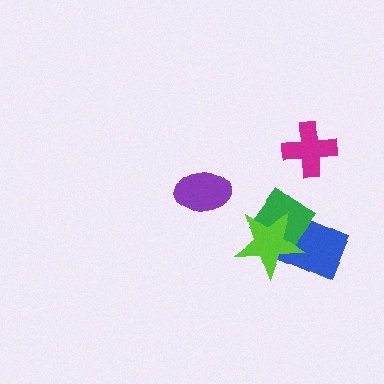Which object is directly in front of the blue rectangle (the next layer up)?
The green diamond is directly in front of the blue rectangle.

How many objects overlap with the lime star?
2 objects overlap with the lime star.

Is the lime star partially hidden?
No, no other shape covers it.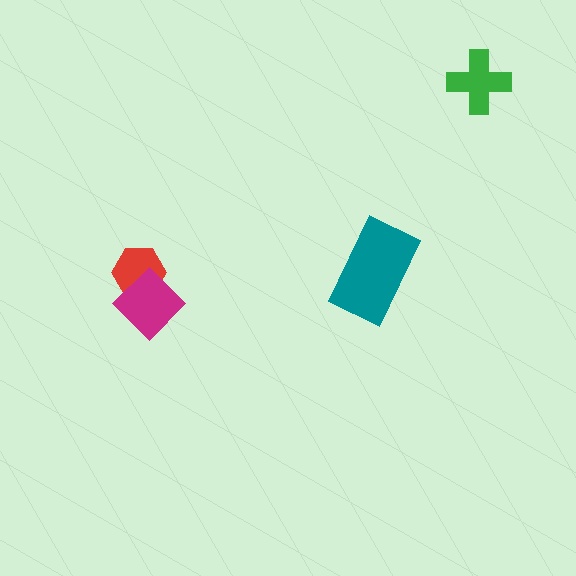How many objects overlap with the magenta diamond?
1 object overlaps with the magenta diamond.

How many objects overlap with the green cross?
0 objects overlap with the green cross.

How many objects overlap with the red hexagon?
1 object overlaps with the red hexagon.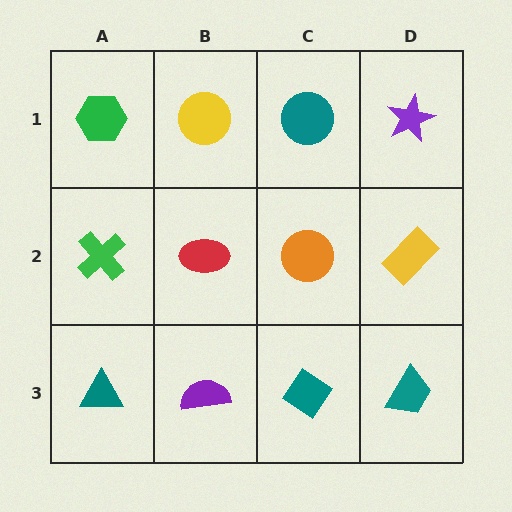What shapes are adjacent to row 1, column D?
A yellow rectangle (row 2, column D), a teal circle (row 1, column C).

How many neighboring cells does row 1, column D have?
2.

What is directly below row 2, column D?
A teal trapezoid.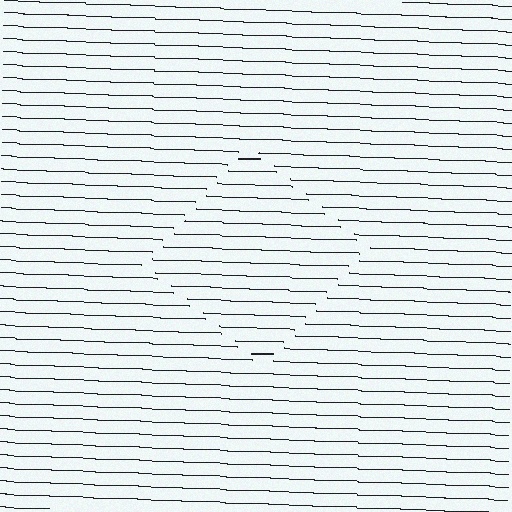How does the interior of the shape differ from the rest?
The interior of the shape contains the same grating, shifted by half a period — the contour is defined by the phase discontinuity where line-ends from the inner and outer gratings abut.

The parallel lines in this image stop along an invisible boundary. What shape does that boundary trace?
An illusory square. The interior of the shape contains the same grating, shifted by half a period — the contour is defined by the phase discontinuity where line-ends from the inner and outer gratings abut.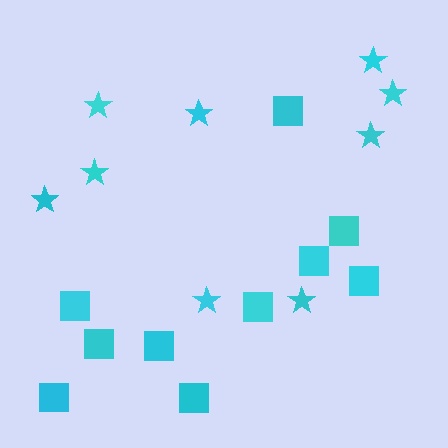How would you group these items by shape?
There are 2 groups: one group of squares (10) and one group of stars (9).